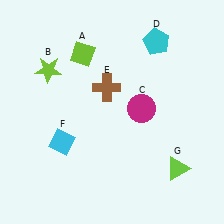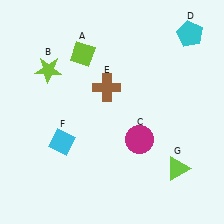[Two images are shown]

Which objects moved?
The objects that moved are: the magenta circle (C), the cyan pentagon (D).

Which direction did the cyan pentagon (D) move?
The cyan pentagon (D) moved right.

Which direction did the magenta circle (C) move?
The magenta circle (C) moved down.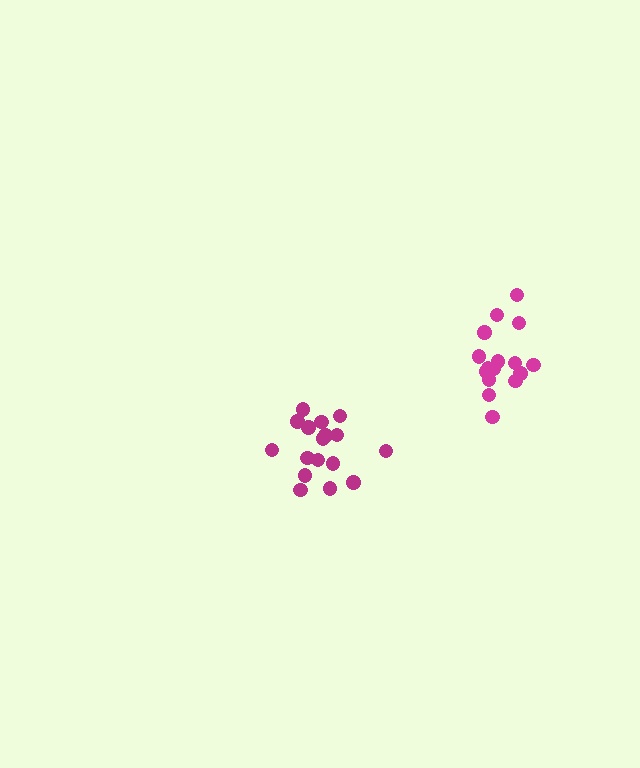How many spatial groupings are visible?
There are 2 spatial groupings.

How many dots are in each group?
Group 1: 17 dots, Group 2: 16 dots (33 total).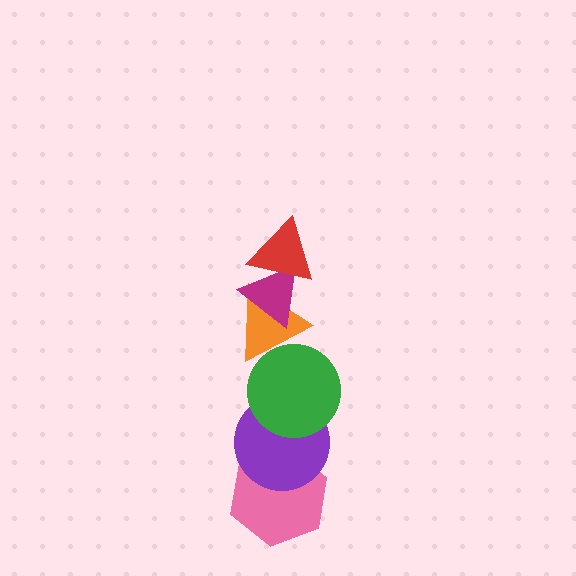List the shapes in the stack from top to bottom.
From top to bottom: the red triangle, the magenta triangle, the orange triangle, the green circle, the purple circle, the pink hexagon.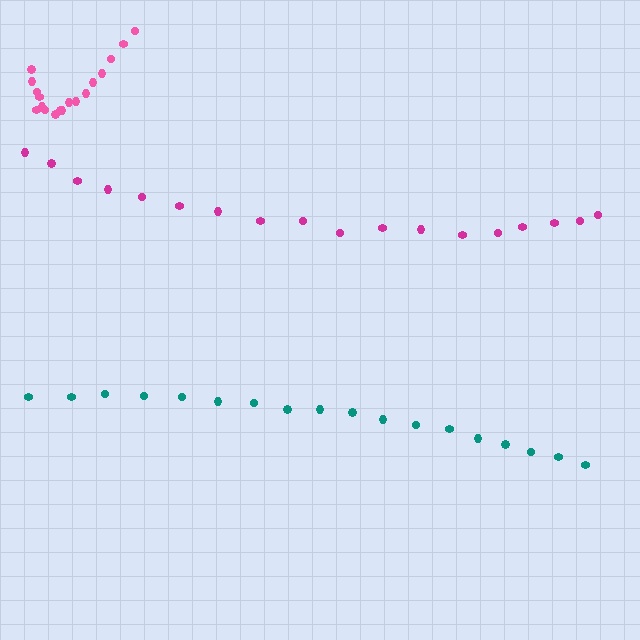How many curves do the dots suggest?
There are 3 distinct paths.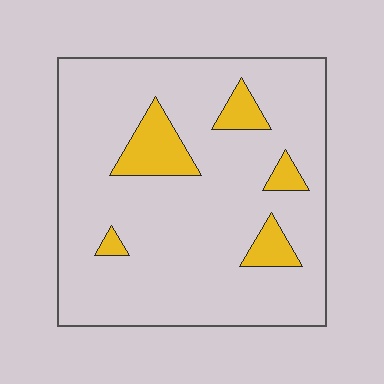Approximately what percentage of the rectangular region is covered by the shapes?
Approximately 10%.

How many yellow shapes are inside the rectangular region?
5.